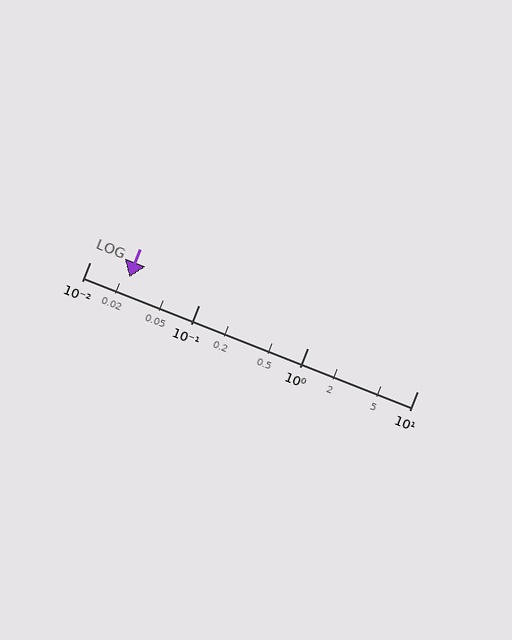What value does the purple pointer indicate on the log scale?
The pointer indicates approximately 0.023.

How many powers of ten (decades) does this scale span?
The scale spans 3 decades, from 0.01 to 10.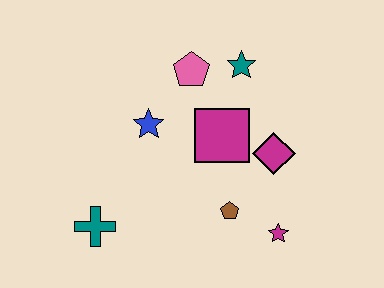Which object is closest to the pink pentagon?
The teal star is closest to the pink pentagon.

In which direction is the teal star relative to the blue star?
The teal star is to the right of the blue star.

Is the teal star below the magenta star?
No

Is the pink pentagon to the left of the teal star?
Yes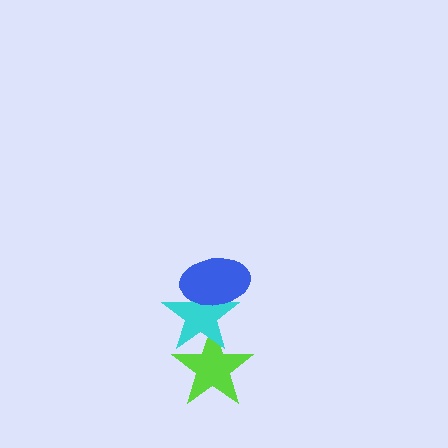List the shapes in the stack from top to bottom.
From top to bottom: the blue ellipse, the cyan star, the lime star.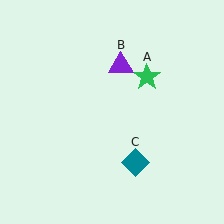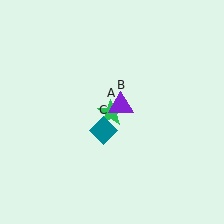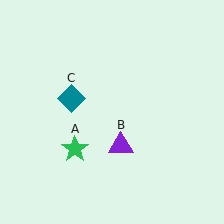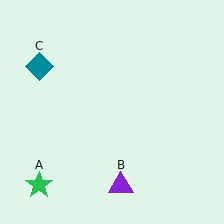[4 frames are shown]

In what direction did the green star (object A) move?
The green star (object A) moved down and to the left.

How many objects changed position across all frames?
3 objects changed position: green star (object A), purple triangle (object B), teal diamond (object C).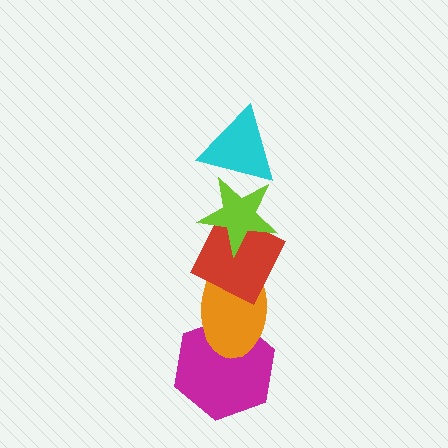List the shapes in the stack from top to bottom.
From top to bottom: the cyan triangle, the lime star, the red diamond, the orange ellipse, the magenta hexagon.